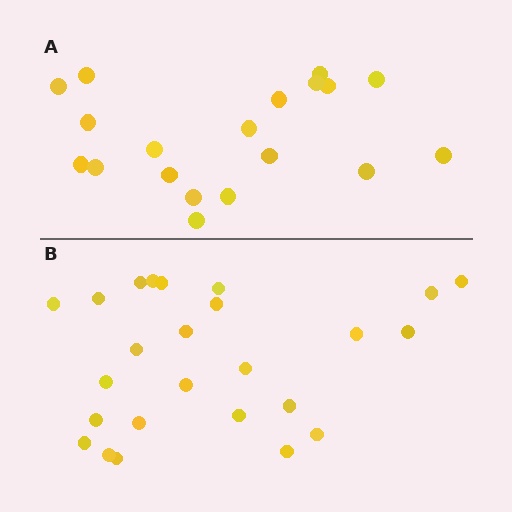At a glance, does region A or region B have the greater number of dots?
Region B (the bottom region) has more dots.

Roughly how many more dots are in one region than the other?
Region B has about 6 more dots than region A.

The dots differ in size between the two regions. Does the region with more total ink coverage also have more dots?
No. Region A has more total ink coverage because its dots are larger, but region B actually contains more individual dots. Total area can be misleading — the number of items is what matters here.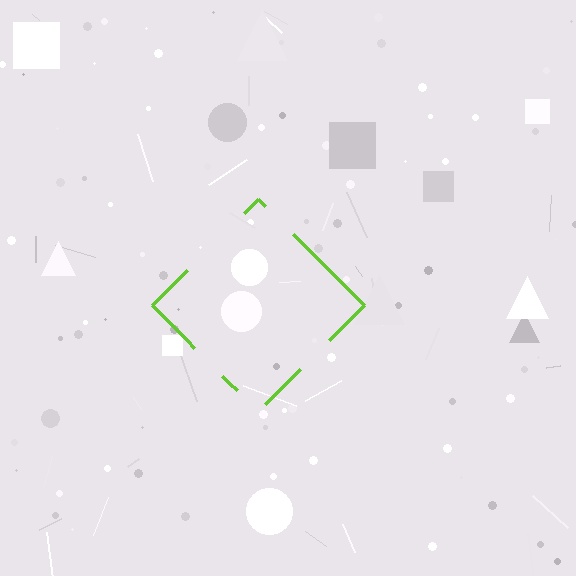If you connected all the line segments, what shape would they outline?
They would outline a diamond.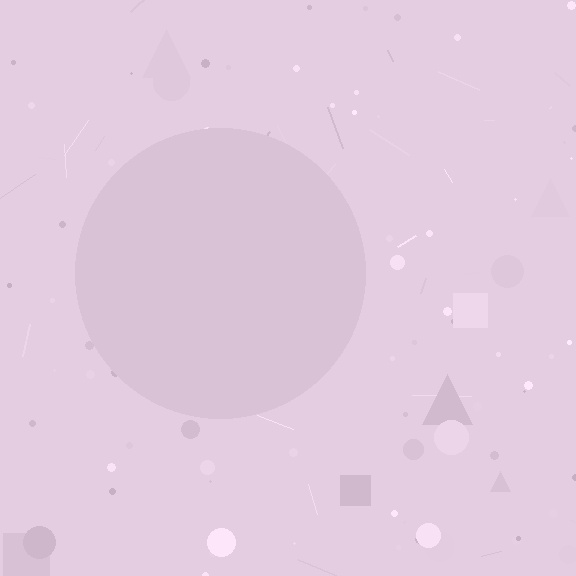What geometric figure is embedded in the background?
A circle is embedded in the background.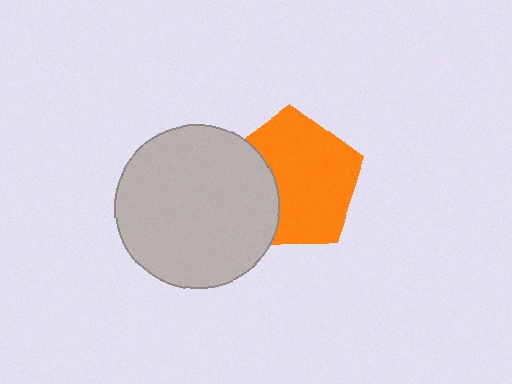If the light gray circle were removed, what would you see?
You would see the complete orange pentagon.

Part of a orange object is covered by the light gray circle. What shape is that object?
It is a pentagon.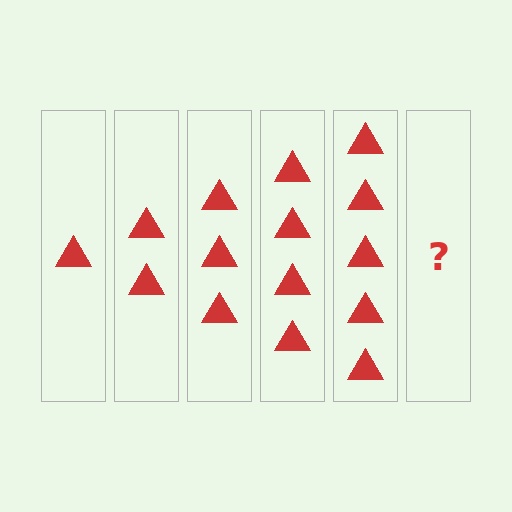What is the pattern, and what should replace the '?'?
The pattern is that each step adds one more triangle. The '?' should be 6 triangles.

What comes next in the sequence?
The next element should be 6 triangles.